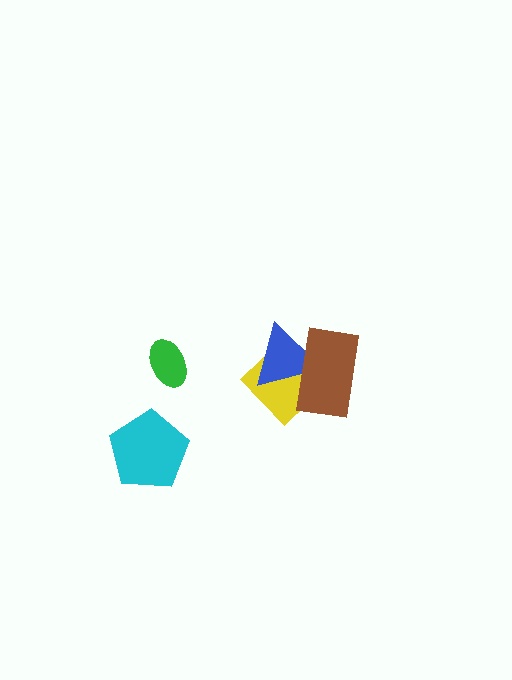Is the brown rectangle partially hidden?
No, no other shape covers it.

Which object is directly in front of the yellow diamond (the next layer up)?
The blue triangle is directly in front of the yellow diamond.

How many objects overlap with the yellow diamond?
2 objects overlap with the yellow diamond.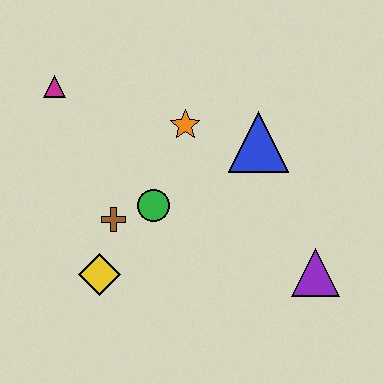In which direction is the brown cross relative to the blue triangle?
The brown cross is to the left of the blue triangle.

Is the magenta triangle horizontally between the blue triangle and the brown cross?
No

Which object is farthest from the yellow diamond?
The purple triangle is farthest from the yellow diamond.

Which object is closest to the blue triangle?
The orange star is closest to the blue triangle.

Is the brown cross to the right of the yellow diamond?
Yes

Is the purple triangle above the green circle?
No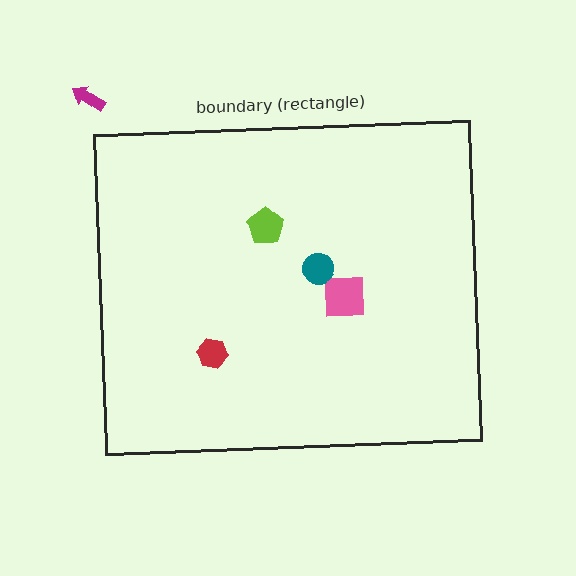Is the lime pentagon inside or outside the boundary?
Inside.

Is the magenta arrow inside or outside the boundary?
Outside.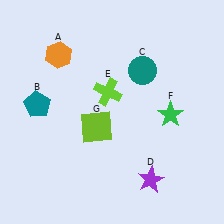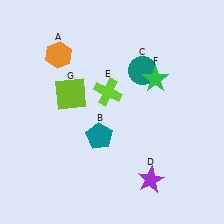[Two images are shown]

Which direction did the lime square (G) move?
The lime square (G) moved up.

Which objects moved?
The objects that moved are: the teal pentagon (B), the green star (F), the lime square (G).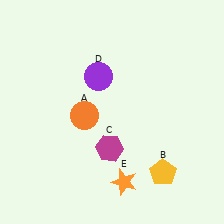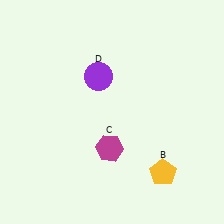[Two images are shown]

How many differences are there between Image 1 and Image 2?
There are 2 differences between the two images.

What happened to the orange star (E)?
The orange star (E) was removed in Image 2. It was in the bottom-right area of Image 1.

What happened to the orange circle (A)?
The orange circle (A) was removed in Image 2. It was in the bottom-left area of Image 1.